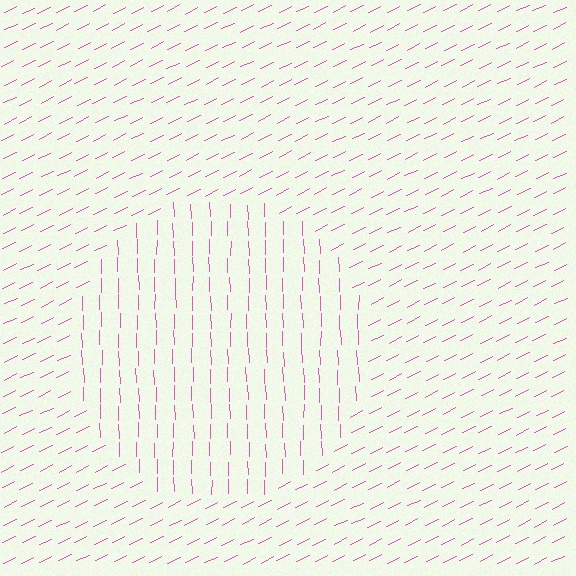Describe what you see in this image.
The image is filled with small pink line segments. A circle region in the image has lines oriented differently from the surrounding lines, creating a visible texture boundary.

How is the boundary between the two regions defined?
The boundary is defined purely by a change in line orientation (approximately 65 degrees difference). All lines are the same color and thickness.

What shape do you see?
I see a circle.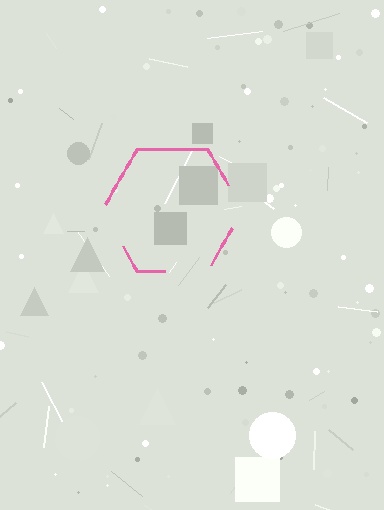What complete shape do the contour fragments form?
The contour fragments form a hexagon.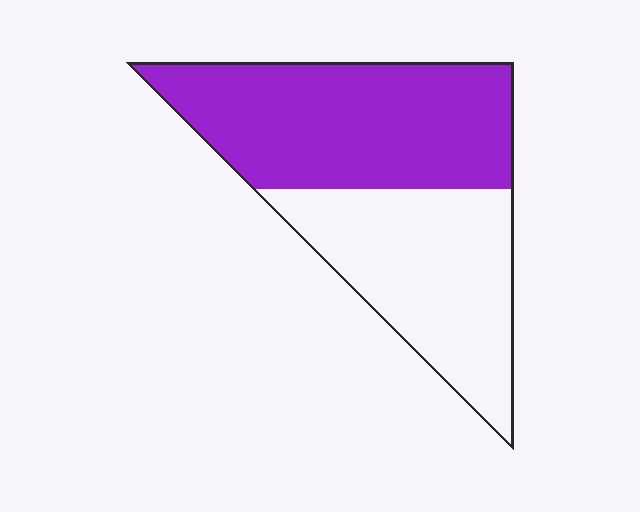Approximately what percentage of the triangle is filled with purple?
Approximately 55%.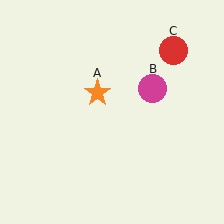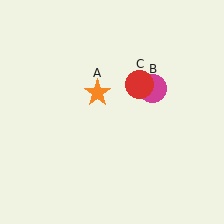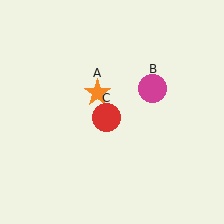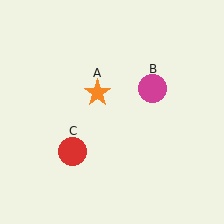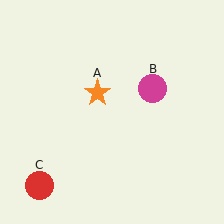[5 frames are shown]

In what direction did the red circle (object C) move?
The red circle (object C) moved down and to the left.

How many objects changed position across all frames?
1 object changed position: red circle (object C).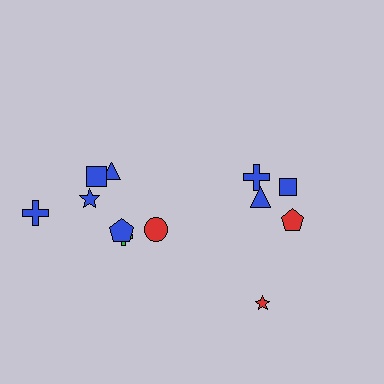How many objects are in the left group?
There are 7 objects.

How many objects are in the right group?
There are 5 objects.